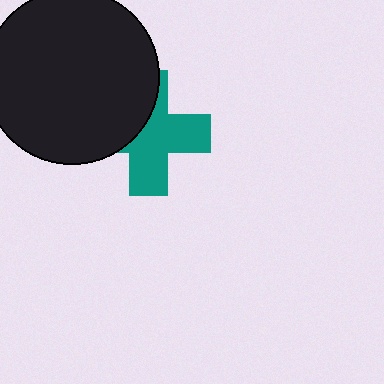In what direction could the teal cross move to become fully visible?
The teal cross could move right. That would shift it out from behind the black circle entirely.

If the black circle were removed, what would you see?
You would see the complete teal cross.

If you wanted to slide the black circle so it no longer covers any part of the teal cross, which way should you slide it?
Slide it left — that is the most direct way to separate the two shapes.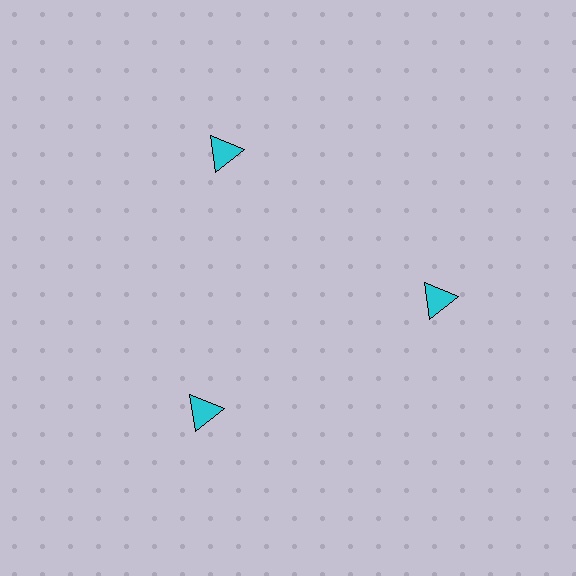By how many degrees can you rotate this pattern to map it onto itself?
The pattern maps onto itself every 120 degrees of rotation.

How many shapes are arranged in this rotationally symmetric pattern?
There are 3 shapes, arranged in 3 groups of 1.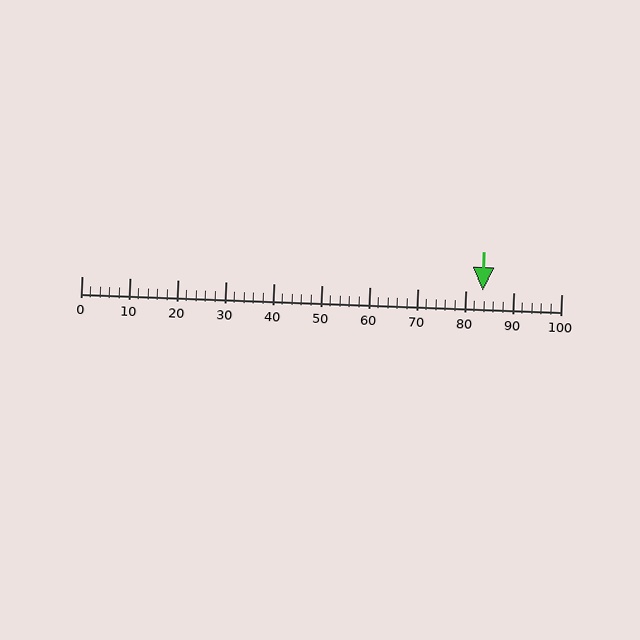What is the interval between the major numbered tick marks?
The major tick marks are spaced 10 units apart.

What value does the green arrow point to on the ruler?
The green arrow points to approximately 84.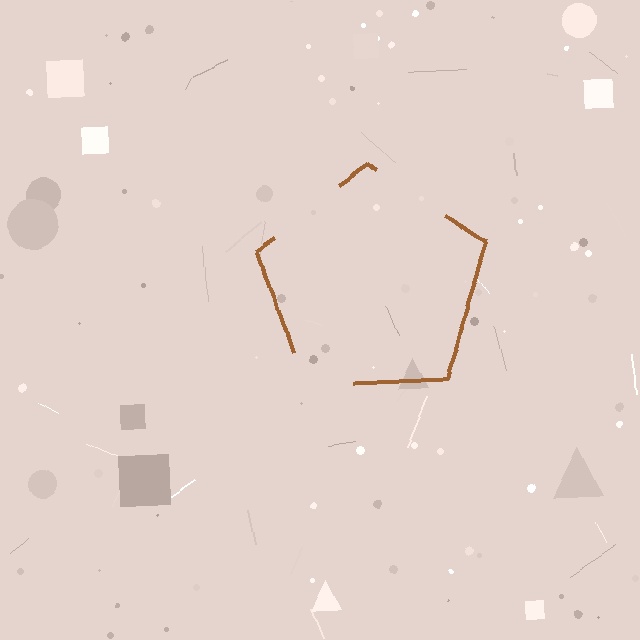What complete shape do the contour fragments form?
The contour fragments form a pentagon.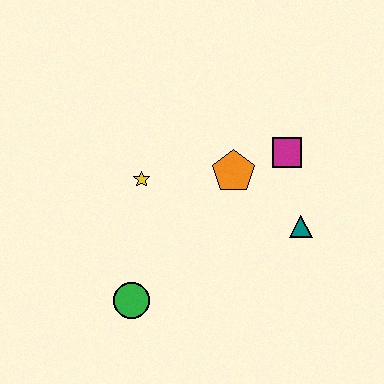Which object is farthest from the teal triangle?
The green circle is farthest from the teal triangle.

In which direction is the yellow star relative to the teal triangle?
The yellow star is to the left of the teal triangle.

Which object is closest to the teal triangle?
The magenta square is closest to the teal triangle.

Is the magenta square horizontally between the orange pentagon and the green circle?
No